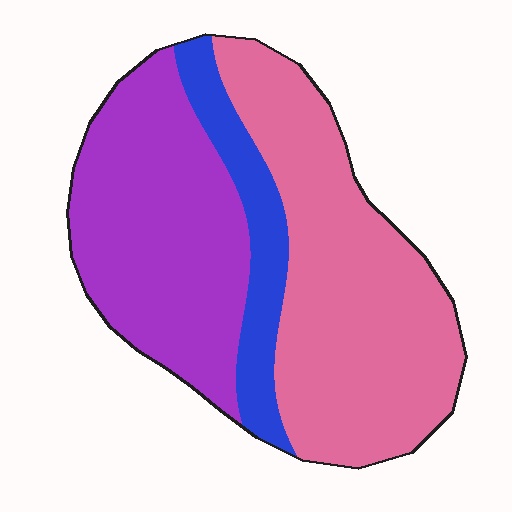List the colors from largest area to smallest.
From largest to smallest: pink, purple, blue.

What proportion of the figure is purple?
Purple covers roughly 40% of the figure.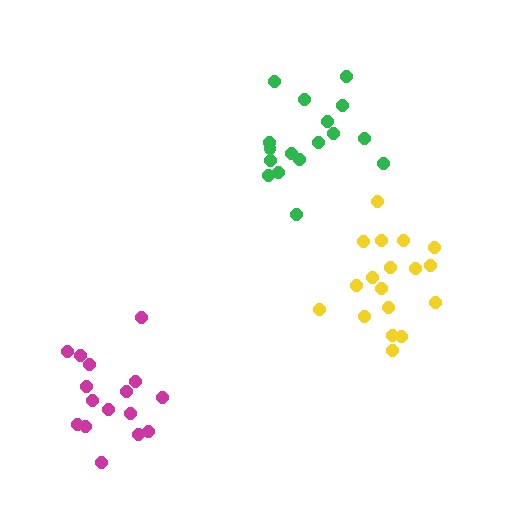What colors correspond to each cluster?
The clusters are colored: green, magenta, yellow.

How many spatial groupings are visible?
There are 3 spatial groupings.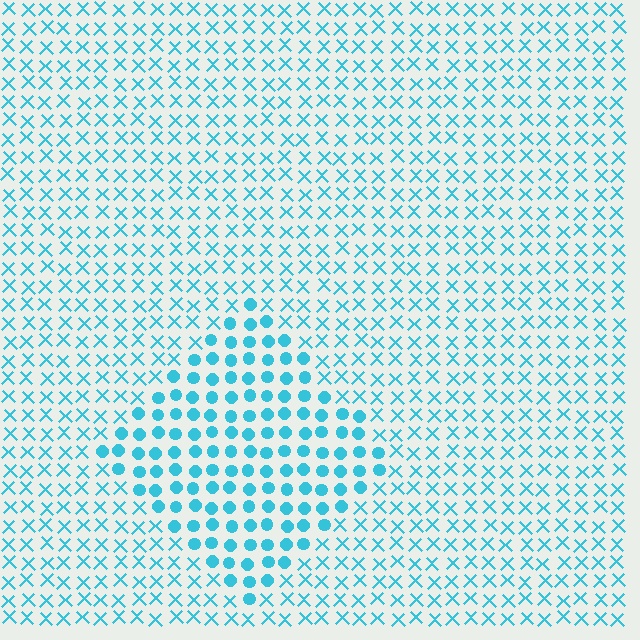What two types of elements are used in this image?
The image uses circles inside the diamond region and X marks outside it.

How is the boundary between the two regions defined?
The boundary is defined by a change in element shape: circles inside vs. X marks outside. All elements share the same color and spacing.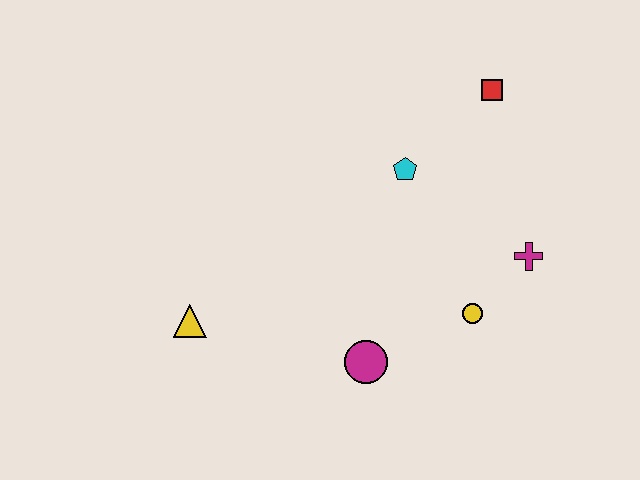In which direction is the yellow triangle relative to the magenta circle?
The yellow triangle is to the left of the magenta circle.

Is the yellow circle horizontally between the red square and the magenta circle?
Yes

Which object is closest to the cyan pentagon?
The red square is closest to the cyan pentagon.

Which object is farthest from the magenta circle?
The red square is farthest from the magenta circle.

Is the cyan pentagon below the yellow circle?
No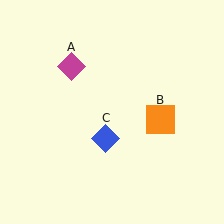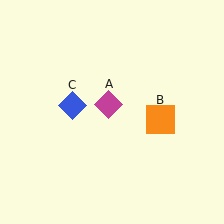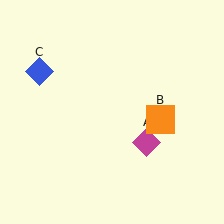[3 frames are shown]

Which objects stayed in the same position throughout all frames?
Orange square (object B) remained stationary.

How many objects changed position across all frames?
2 objects changed position: magenta diamond (object A), blue diamond (object C).